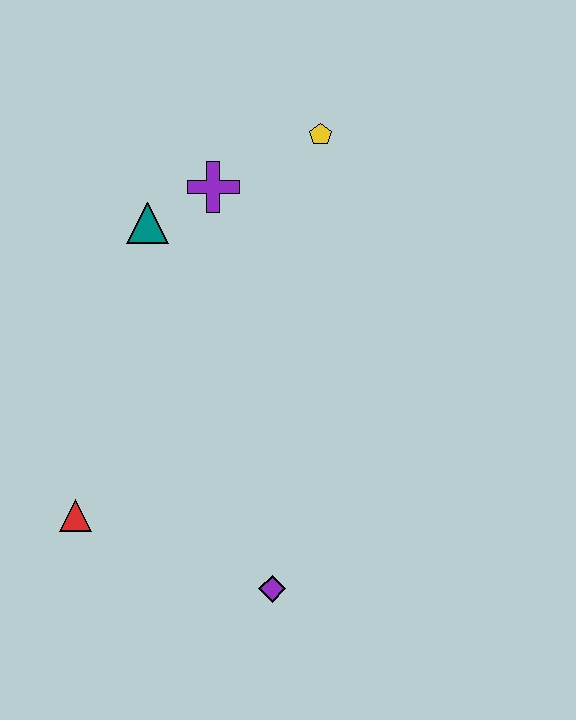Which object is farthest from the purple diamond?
The yellow pentagon is farthest from the purple diamond.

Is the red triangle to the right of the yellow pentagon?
No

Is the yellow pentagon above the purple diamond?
Yes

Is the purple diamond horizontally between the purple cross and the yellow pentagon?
Yes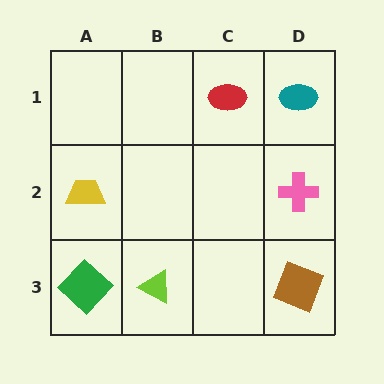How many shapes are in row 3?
3 shapes.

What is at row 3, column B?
A lime triangle.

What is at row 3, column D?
A brown square.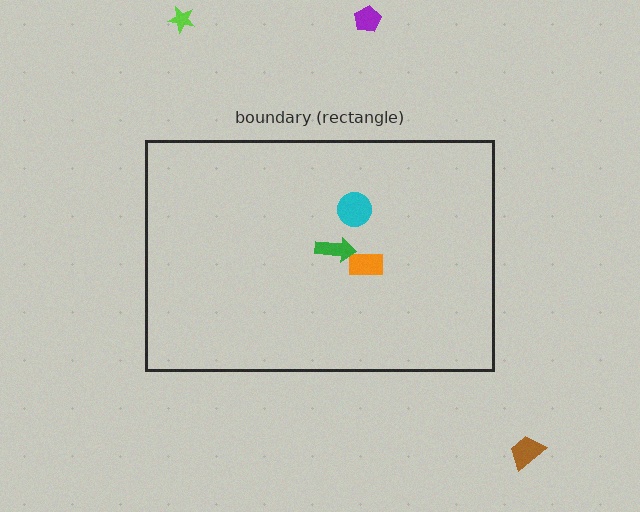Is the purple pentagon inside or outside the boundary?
Outside.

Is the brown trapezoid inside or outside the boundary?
Outside.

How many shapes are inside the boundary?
3 inside, 3 outside.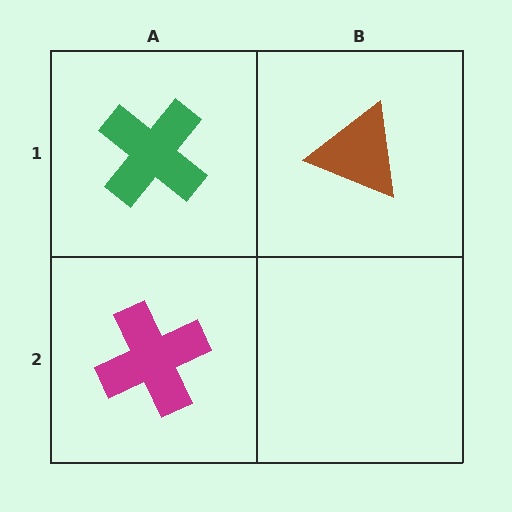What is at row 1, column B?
A brown triangle.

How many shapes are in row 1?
2 shapes.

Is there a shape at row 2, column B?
No, that cell is empty.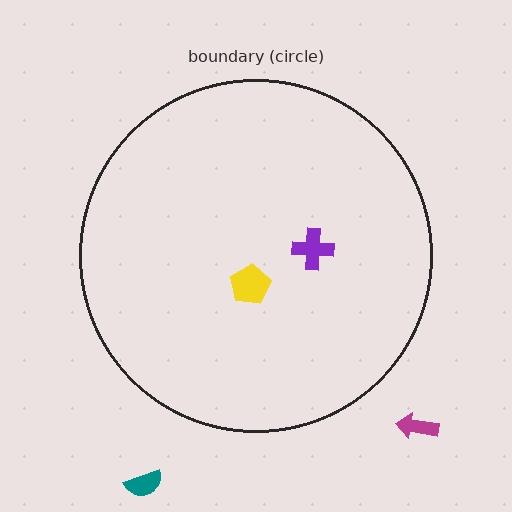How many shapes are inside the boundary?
2 inside, 2 outside.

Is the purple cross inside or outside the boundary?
Inside.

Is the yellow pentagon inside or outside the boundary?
Inside.